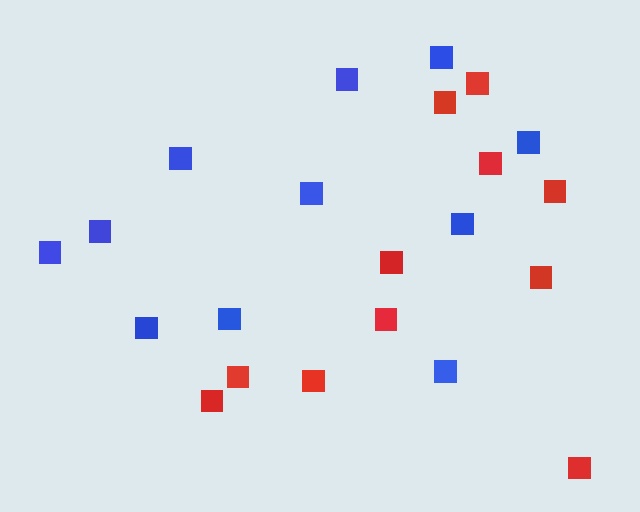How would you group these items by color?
There are 2 groups: one group of red squares (11) and one group of blue squares (11).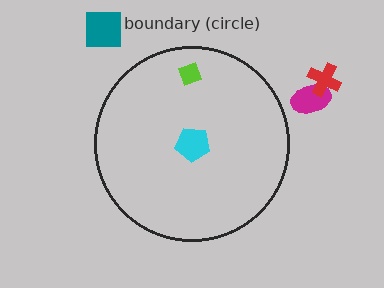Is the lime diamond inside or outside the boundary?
Inside.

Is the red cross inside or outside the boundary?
Outside.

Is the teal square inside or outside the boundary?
Outside.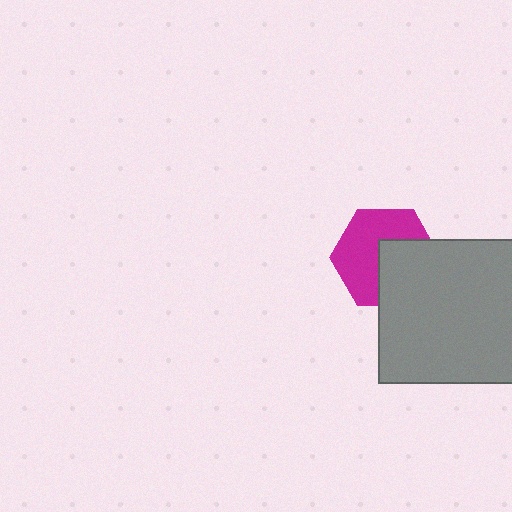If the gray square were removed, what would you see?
You would see the complete magenta hexagon.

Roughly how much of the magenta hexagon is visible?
About half of it is visible (roughly 57%).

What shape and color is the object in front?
The object in front is a gray square.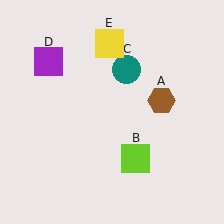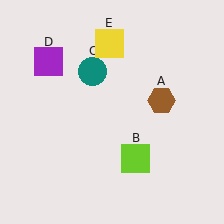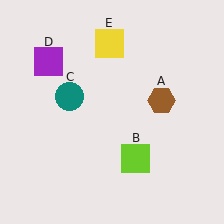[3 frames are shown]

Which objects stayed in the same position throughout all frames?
Brown hexagon (object A) and lime square (object B) and purple square (object D) and yellow square (object E) remained stationary.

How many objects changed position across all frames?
1 object changed position: teal circle (object C).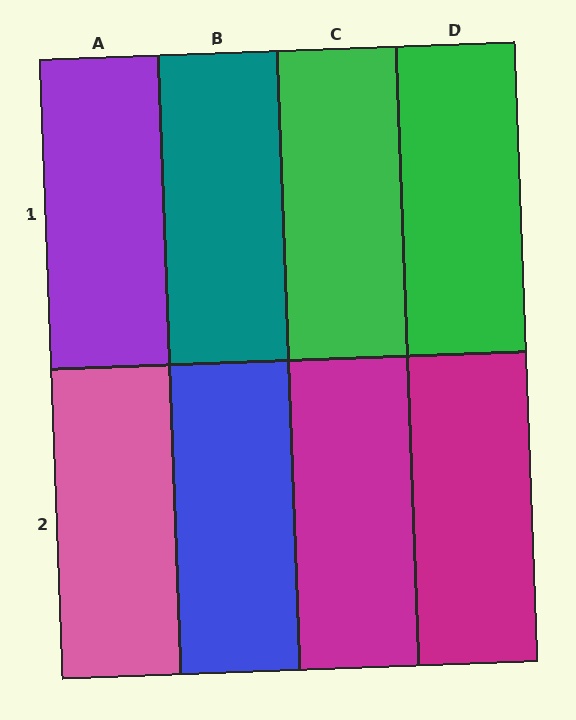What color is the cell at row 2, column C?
Magenta.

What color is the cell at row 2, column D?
Magenta.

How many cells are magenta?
2 cells are magenta.